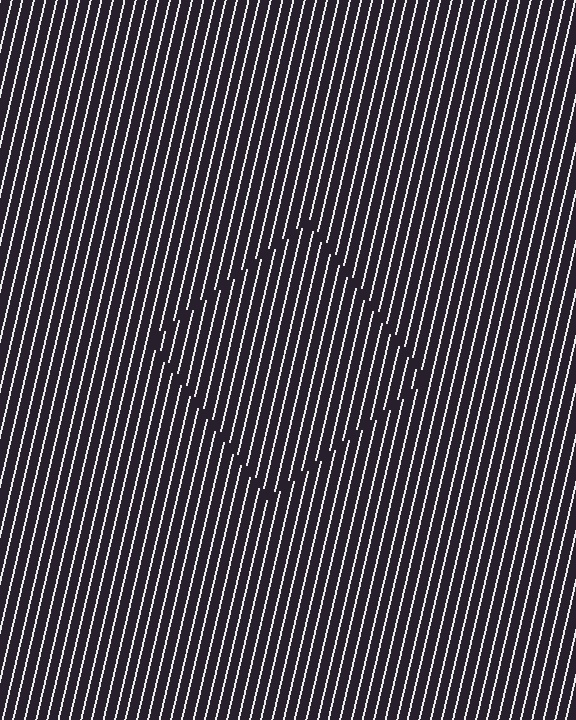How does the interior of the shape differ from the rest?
The interior of the shape contains the same grating, shifted by half a period — the contour is defined by the phase discontinuity where line-ends from the inner and outer gratings abut.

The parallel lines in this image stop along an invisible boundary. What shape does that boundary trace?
An illusory square. The interior of the shape contains the same grating, shifted by half a period — the contour is defined by the phase discontinuity where line-ends from the inner and outer gratings abut.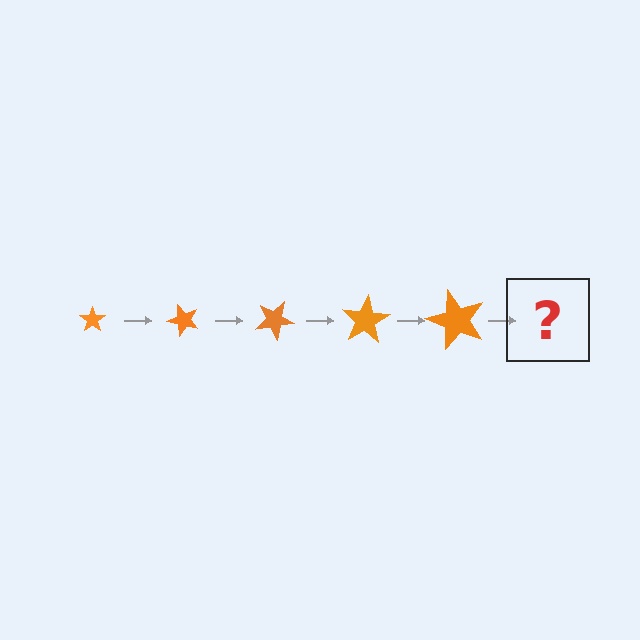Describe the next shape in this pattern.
It should be a star, larger than the previous one and rotated 250 degrees from the start.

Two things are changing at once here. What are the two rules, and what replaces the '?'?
The two rules are that the star grows larger each step and it rotates 50 degrees each step. The '?' should be a star, larger than the previous one and rotated 250 degrees from the start.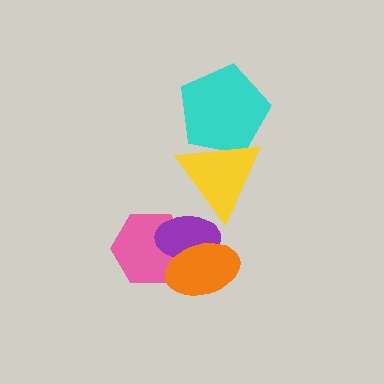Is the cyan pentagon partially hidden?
Yes, it is partially covered by another shape.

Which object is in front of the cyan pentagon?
The yellow triangle is in front of the cyan pentagon.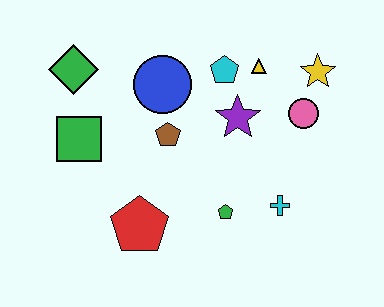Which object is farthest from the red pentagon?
The yellow star is farthest from the red pentagon.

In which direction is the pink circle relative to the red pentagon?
The pink circle is to the right of the red pentagon.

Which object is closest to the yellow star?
The pink circle is closest to the yellow star.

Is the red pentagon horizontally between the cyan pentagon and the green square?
Yes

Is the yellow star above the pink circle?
Yes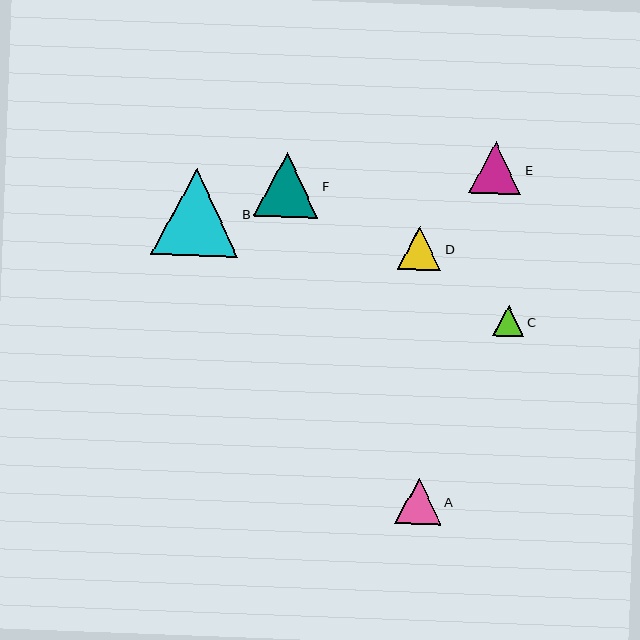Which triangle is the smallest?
Triangle C is the smallest with a size of approximately 31 pixels.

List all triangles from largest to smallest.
From largest to smallest: B, F, E, A, D, C.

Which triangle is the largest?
Triangle B is the largest with a size of approximately 87 pixels.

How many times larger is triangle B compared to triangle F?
Triangle B is approximately 1.4 times the size of triangle F.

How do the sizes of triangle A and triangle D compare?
Triangle A and triangle D are approximately the same size.